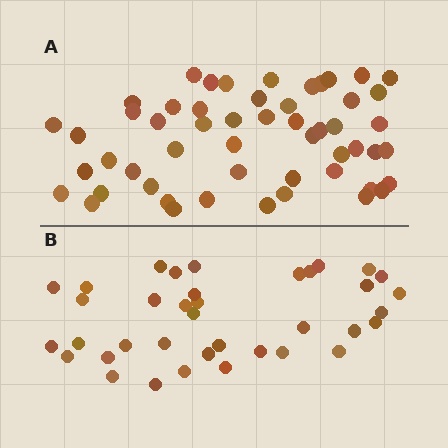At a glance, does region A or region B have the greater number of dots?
Region A (the top region) has more dots.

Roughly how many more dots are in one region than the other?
Region A has approximately 15 more dots than region B.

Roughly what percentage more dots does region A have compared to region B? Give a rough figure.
About 45% more.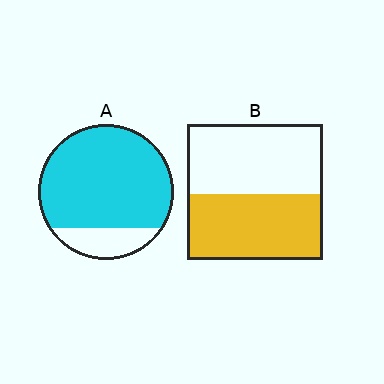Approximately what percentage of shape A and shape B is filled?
A is approximately 80% and B is approximately 50%.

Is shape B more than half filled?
Roughly half.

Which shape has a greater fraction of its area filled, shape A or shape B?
Shape A.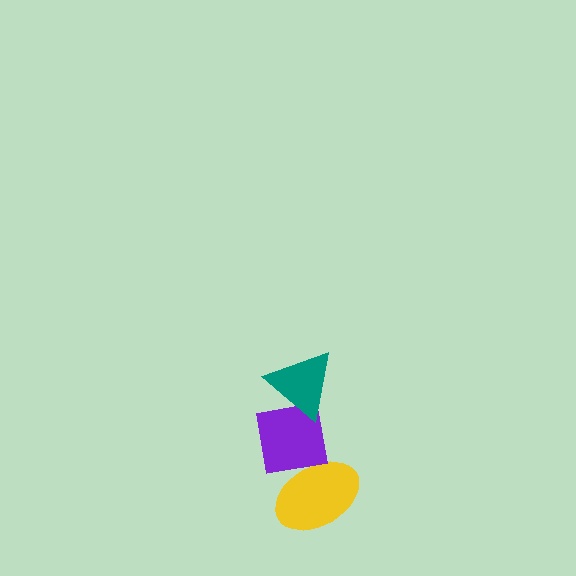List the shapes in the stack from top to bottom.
From top to bottom: the teal triangle, the purple square, the yellow ellipse.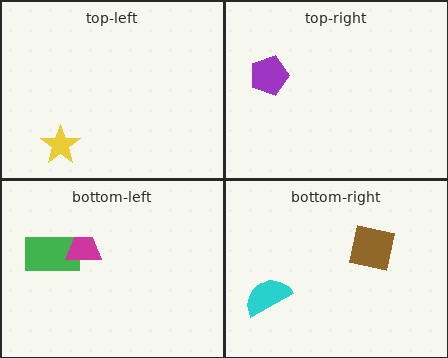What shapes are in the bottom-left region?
The green rectangle, the magenta trapezoid.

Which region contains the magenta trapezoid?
The bottom-left region.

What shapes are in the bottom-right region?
The cyan semicircle, the brown square.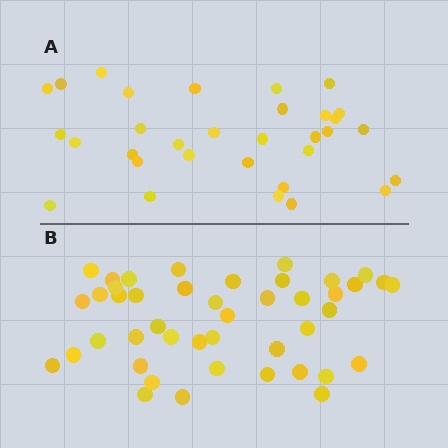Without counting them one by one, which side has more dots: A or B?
Region B (the bottom region) has more dots.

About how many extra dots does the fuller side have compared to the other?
Region B has roughly 12 or so more dots than region A.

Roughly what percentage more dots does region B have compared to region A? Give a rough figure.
About 40% more.